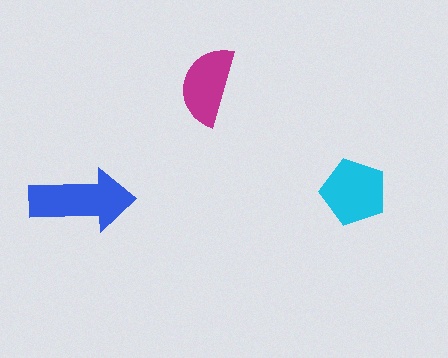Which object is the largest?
The blue arrow.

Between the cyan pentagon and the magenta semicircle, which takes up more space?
The cyan pentagon.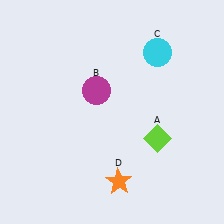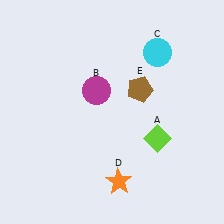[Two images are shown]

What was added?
A brown pentagon (E) was added in Image 2.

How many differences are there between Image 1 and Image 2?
There is 1 difference between the two images.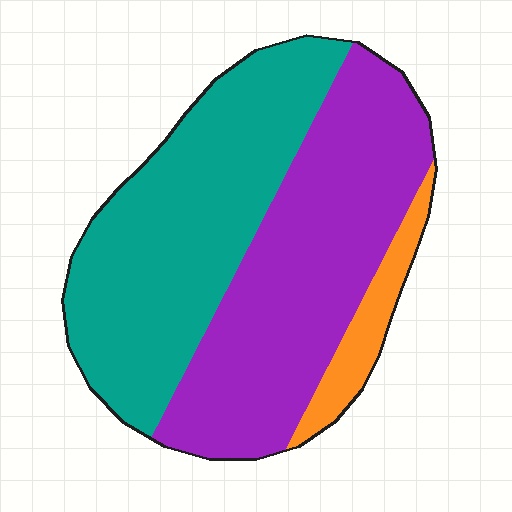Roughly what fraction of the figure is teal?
Teal covers roughly 45% of the figure.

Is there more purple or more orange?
Purple.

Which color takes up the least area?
Orange, at roughly 10%.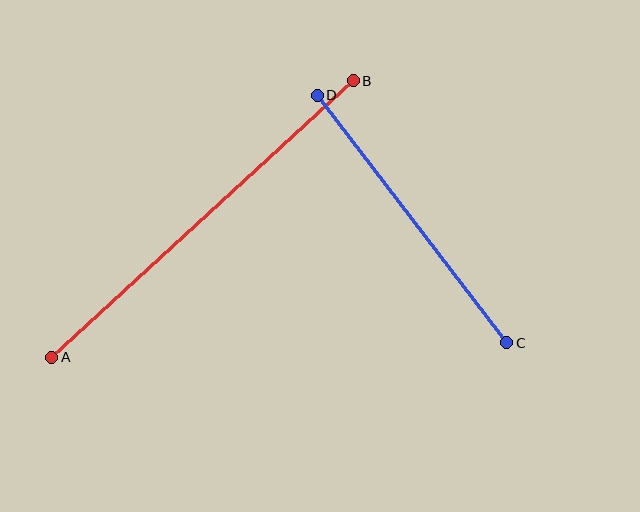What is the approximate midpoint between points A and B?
The midpoint is at approximately (202, 219) pixels.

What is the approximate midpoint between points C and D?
The midpoint is at approximately (412, 219) pixels.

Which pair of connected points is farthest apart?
Points A and B are farthest apart.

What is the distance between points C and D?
The distance is approximately 312 pixels.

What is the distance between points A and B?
The distance is approximately 409 pixels.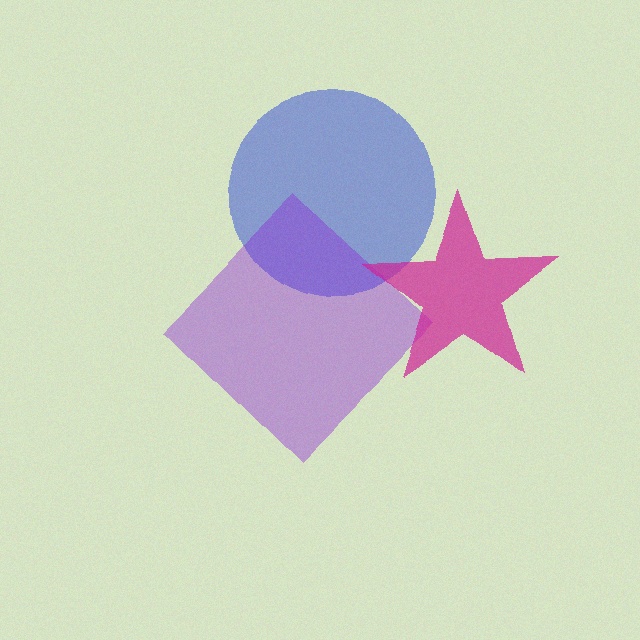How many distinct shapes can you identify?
There are 3 distinct shapes: a blue circle, a purple diamond, a magenta star.